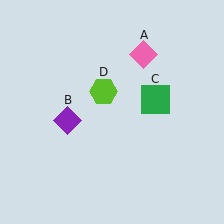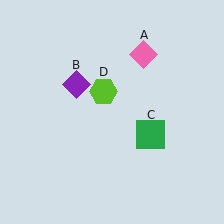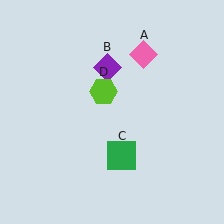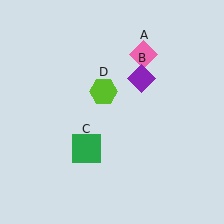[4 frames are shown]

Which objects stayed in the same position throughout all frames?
Pink diamond (object A) and lime hexagon (object D) remained stationary.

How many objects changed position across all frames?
2 objects changed position: purple diamond (object B), green square (object C).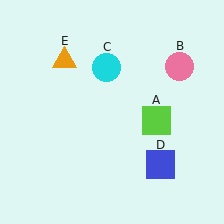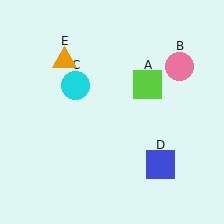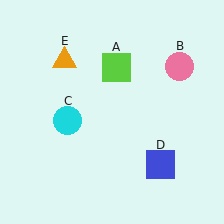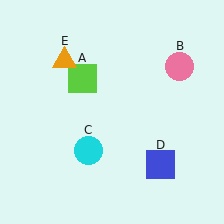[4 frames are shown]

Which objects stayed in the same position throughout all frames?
Pink circle (object B) and blue square (object D) and orange triangle (object E) remained stationary.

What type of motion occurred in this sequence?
The lime square (object A), cyan circle (object C) rotated counterclockwise around the center of the scene.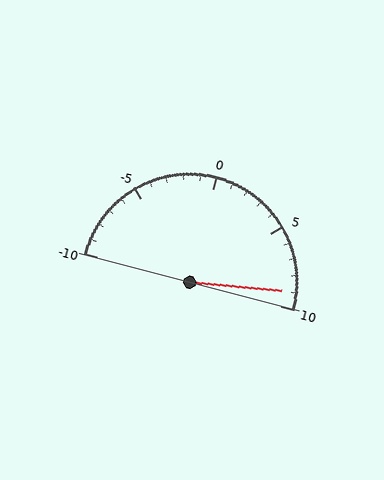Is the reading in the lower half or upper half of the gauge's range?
The reading is in the upper half of the range (-10 to 10).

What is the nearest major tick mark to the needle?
The nearest major tick mark is 10.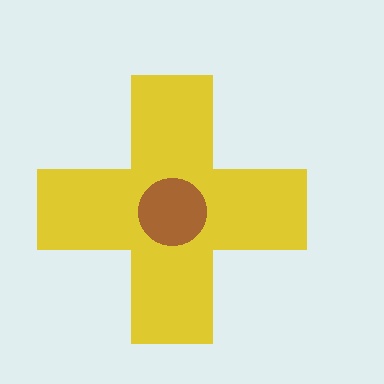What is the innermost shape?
The brown circle.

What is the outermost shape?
The yellow cross.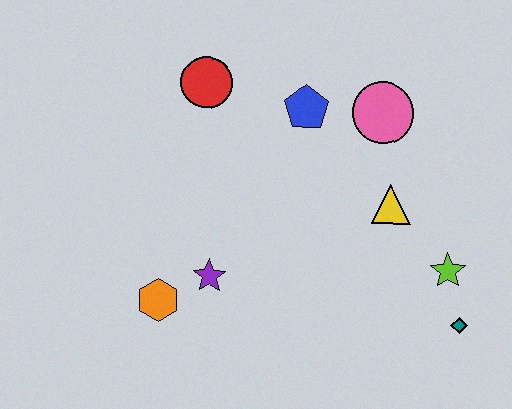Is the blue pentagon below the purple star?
No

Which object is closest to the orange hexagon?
The purple star is closest to the orange hexagon.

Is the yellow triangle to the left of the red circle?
No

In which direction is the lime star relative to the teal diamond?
The lime star is above the teal diamond.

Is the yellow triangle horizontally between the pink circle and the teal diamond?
Yes